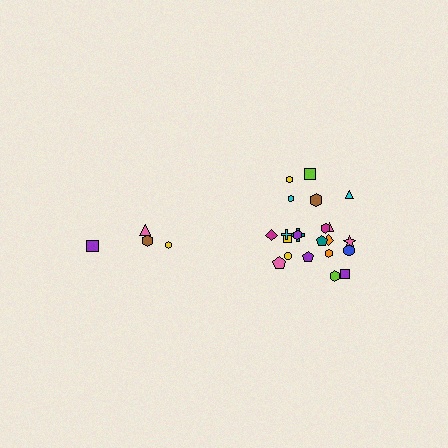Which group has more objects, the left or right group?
The right group.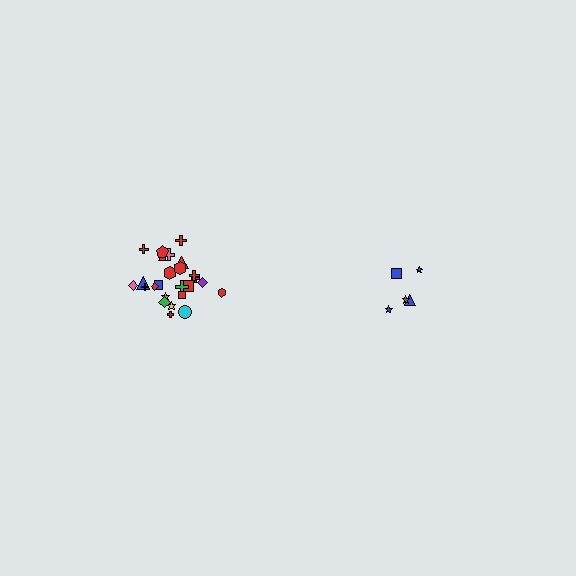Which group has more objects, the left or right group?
The left group.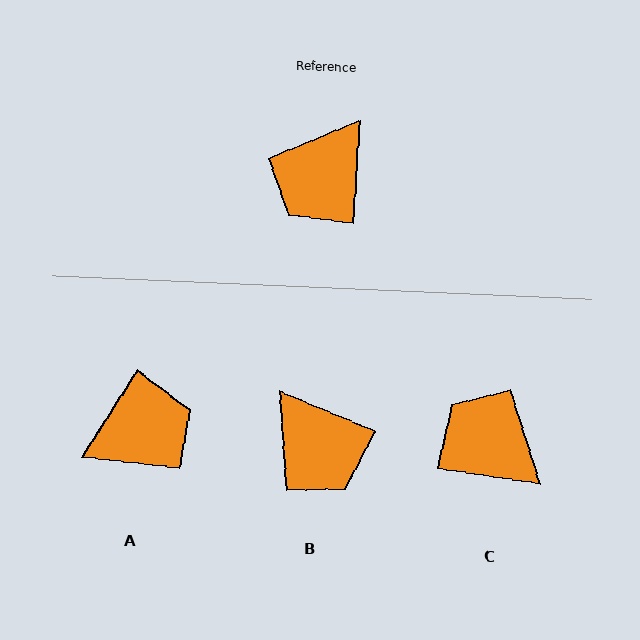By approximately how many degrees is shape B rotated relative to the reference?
Approximately 71 degrees counter-clockwise.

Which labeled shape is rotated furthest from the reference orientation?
A, about 151 degrees away.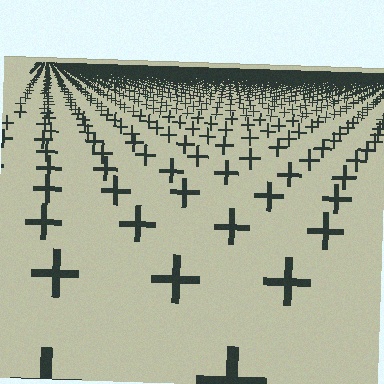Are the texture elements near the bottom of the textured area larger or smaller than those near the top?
Larger. Near the bottom, elements are closer to the viewer and appear at a bigger on-screen size.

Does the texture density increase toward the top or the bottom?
Density increases toward the top.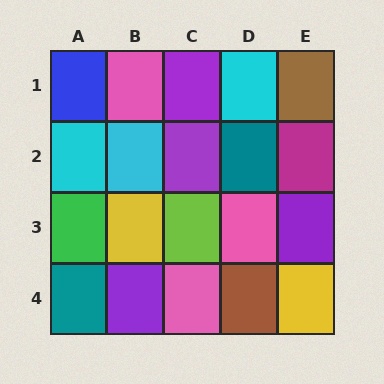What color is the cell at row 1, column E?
Brown.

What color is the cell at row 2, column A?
Cyan.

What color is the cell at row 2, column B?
Cyan.